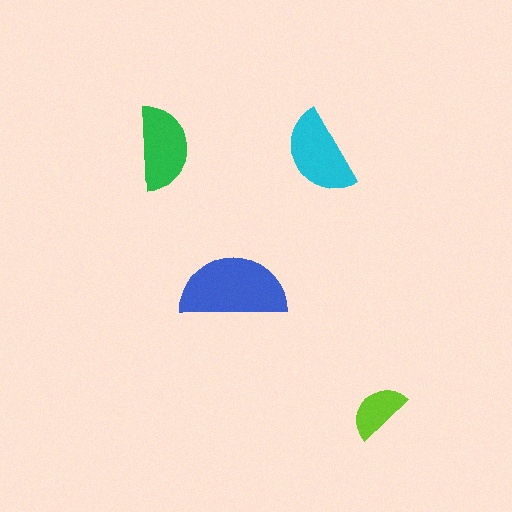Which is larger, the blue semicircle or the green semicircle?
The blue one.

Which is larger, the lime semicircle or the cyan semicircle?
The cyan one.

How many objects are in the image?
There are 4 objects in the image.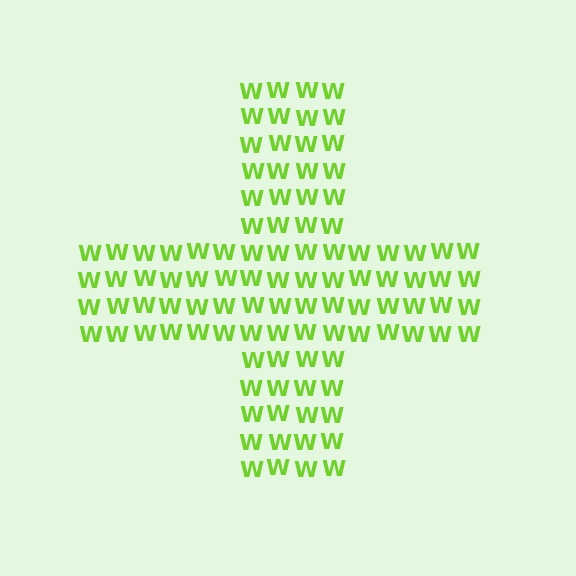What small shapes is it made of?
It is made of small letter W's.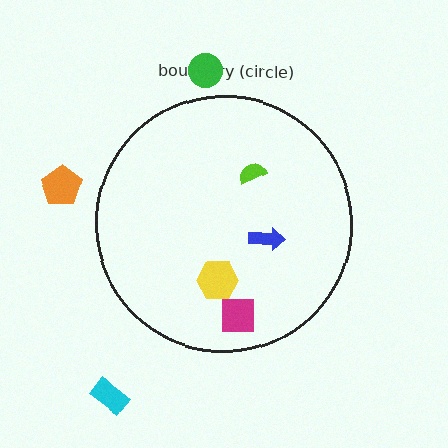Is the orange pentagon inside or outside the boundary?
Outside.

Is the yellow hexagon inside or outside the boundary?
Inside.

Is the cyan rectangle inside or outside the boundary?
Outside.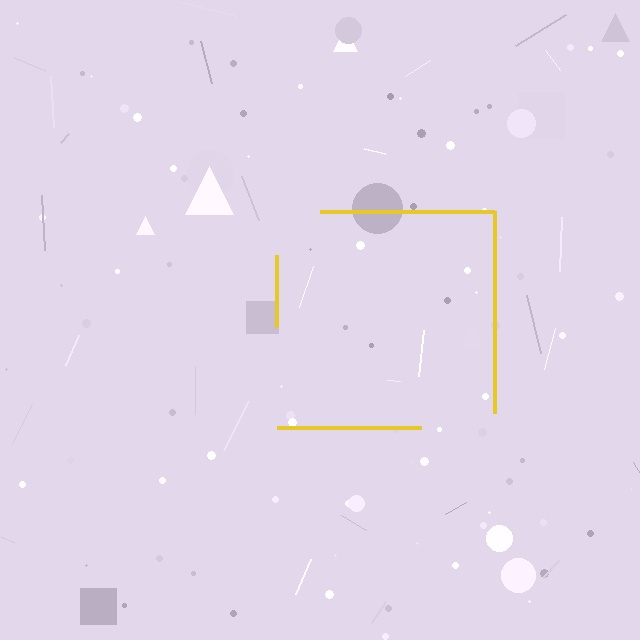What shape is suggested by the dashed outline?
The dashed outline suggests a square.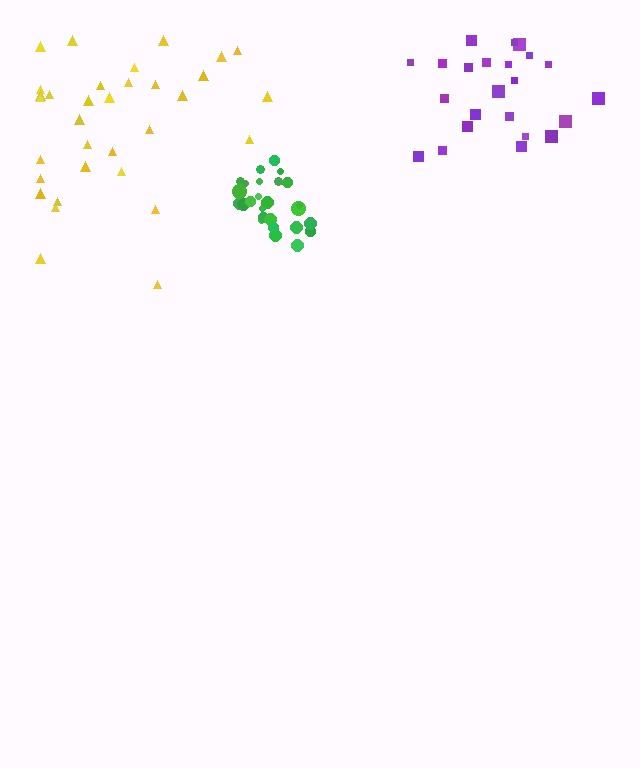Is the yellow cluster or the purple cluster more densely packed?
Purple.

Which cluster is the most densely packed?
Green.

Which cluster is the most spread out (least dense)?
Yellow.